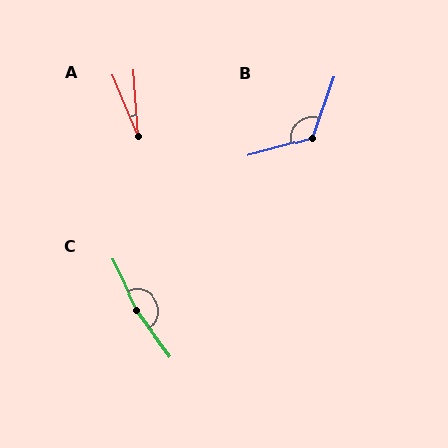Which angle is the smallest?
A, at approximately 18 degrees.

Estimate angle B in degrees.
Approximately 125 degrees.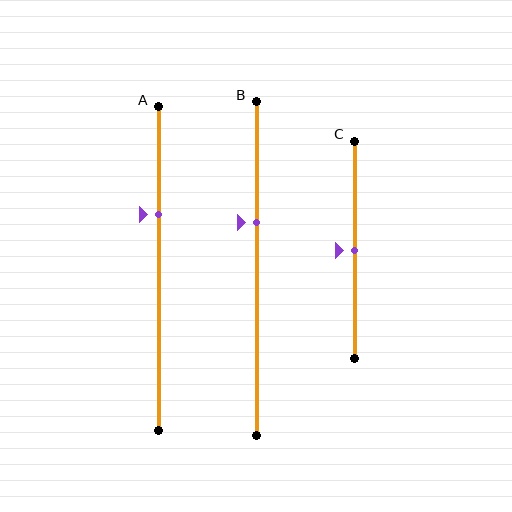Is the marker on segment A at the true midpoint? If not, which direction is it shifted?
No, the marker on segment A is shifted upward by about 17% of the segment length.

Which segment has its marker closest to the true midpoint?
Segment C has its marker closest to the true midpoint.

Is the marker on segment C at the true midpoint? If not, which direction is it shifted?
Yes, the marker on segment C is at the true midpoint.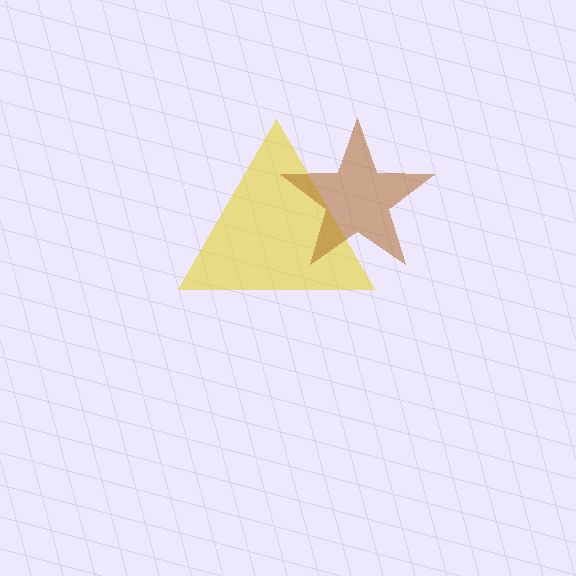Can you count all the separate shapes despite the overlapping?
Yes, there are 2 separate shapes.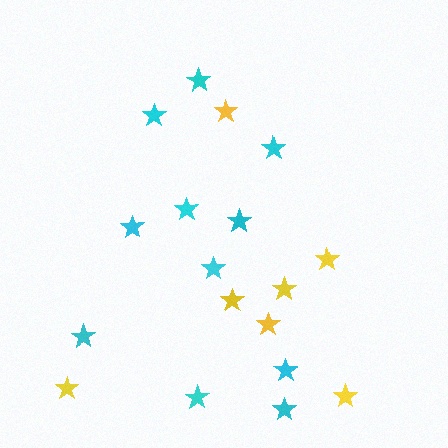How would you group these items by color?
There are 2 groups: one group of cyan stars (11) and one group of yellow stars (7).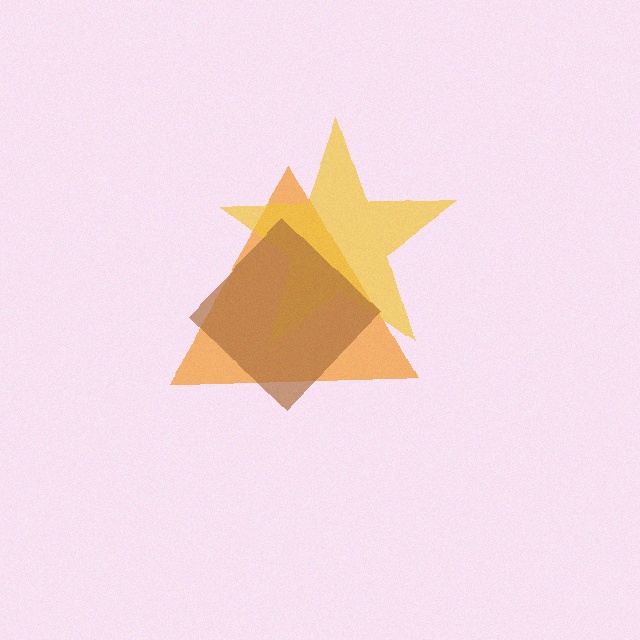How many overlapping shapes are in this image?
There are 3 overlapping shapes in the image.